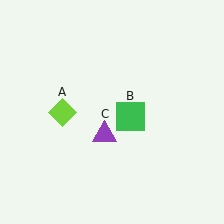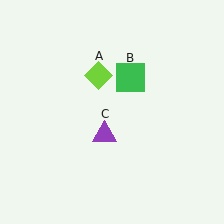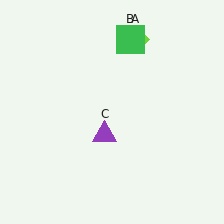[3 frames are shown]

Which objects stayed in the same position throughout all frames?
Purple triangle (object C) remained stationary.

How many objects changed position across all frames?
2 objects changed position: lime diamond (object A), green square (object B).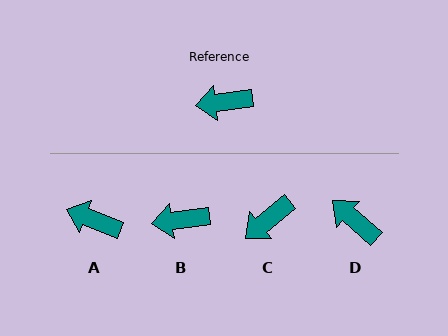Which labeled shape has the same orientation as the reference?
B.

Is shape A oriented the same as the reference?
No, it is off by about 29 degrees.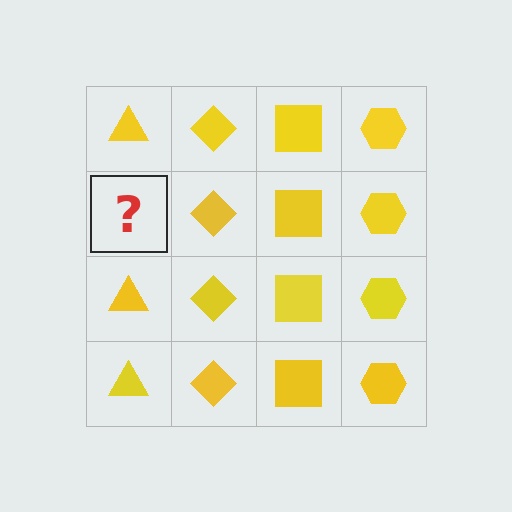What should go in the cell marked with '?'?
The missing cell should contain a yellow triangle.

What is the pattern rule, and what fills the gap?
The rule is that each column has a consistent shape. The gap should be filled with a yellow triangle.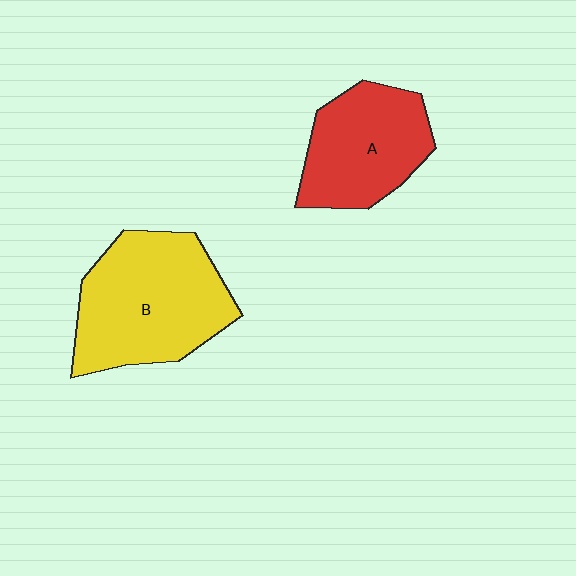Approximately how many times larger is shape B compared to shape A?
Approximately 1.4 times.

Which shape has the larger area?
Shape B (yellow).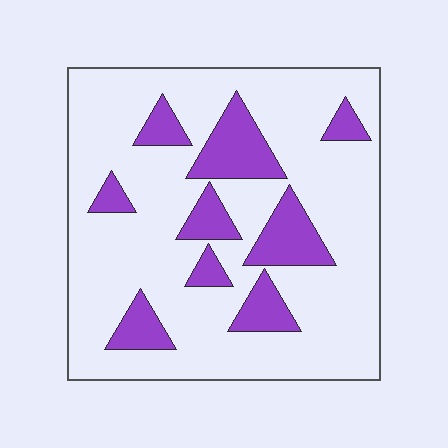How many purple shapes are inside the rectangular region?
9.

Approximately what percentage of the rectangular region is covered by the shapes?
Approximately 20%.